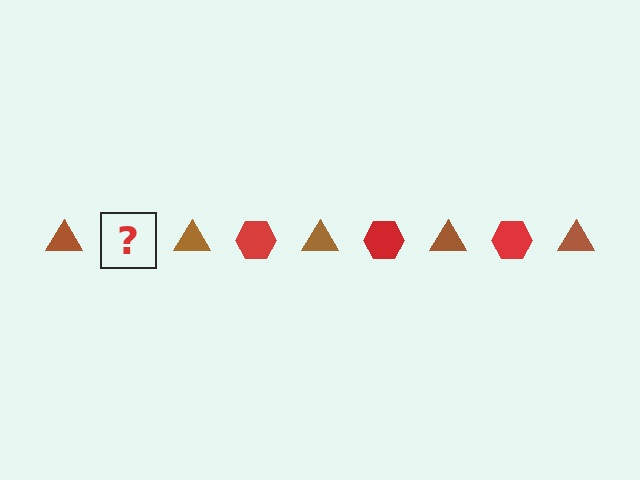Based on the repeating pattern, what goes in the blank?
The blank should be a red hexagon.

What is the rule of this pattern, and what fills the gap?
The rule is that the pattern alternates between brown triangle and red hexagon. The gap should be filled with a red hexagon.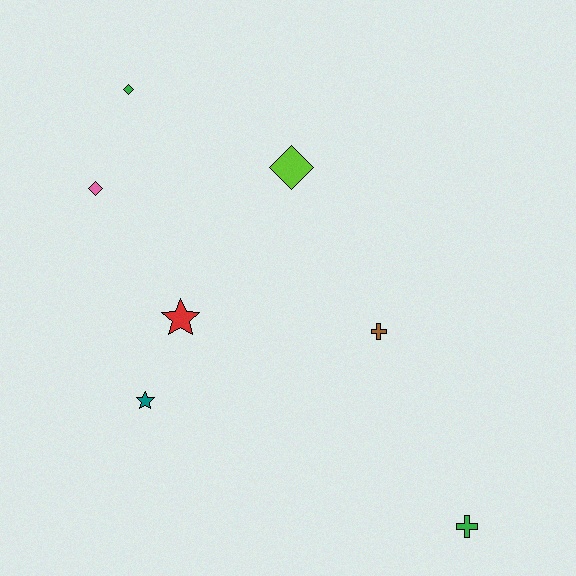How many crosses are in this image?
There are 2 crosses.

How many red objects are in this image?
There is 1 red object.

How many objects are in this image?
There are 7 objects.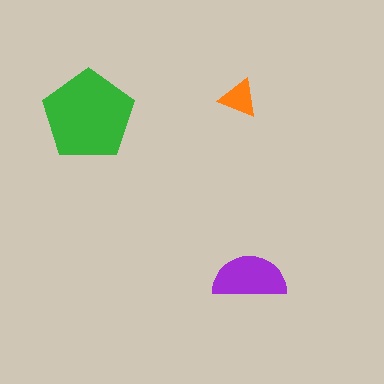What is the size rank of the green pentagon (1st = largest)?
1st.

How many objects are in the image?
There are 3 objects in the image.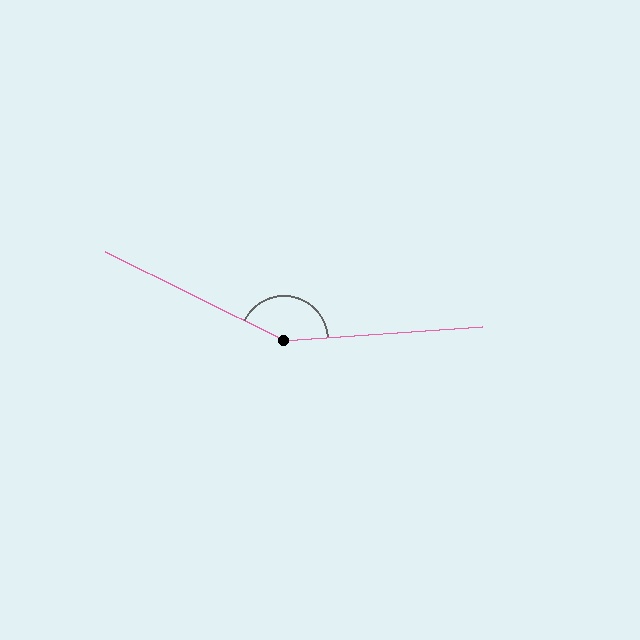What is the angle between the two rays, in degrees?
Approximately 150 degrees.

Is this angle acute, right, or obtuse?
It is obtuse.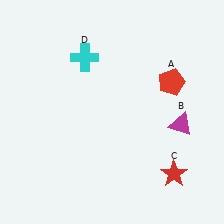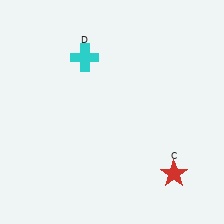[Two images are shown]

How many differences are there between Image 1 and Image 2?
There are 2 differences between the two images.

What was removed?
The magenta triangle (B), the red pentagon (A) were removed in Image 2.